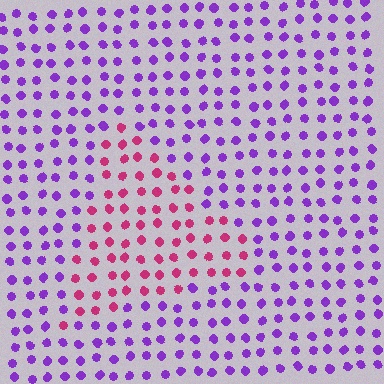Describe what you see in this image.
The image is filled with small purple elements in a uniform arrangement. A triangle-shaped region is visible where the elements are tinted to a slightly different hue, forming a subtle color boundary.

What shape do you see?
I see a triangle.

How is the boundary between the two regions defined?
The boundary is defined purely by a slight shift in hue (about 57 degrees). Spacing, size, and orientation are identical on both sides.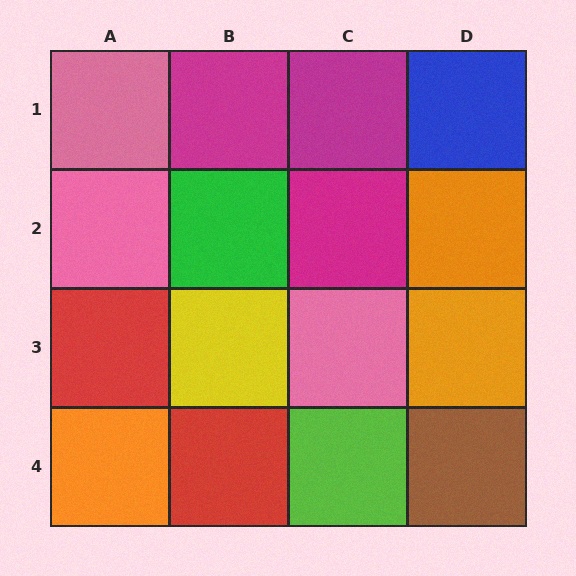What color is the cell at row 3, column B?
Yellow.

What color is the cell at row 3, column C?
Pink.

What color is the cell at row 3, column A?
Red.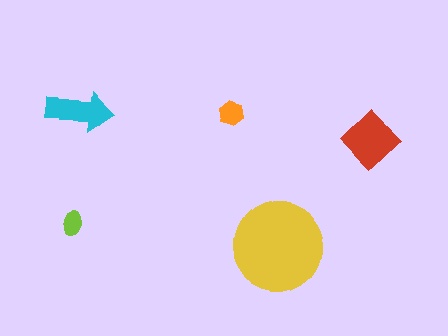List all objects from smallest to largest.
The lime ellipse, the orange hexagon, the cyan arrow, the red diamond, the yellow circle.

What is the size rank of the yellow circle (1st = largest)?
1st.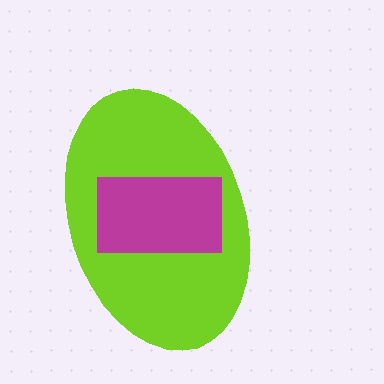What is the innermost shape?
The magenta rectangle.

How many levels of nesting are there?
2.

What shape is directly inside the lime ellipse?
The magenta rectangle.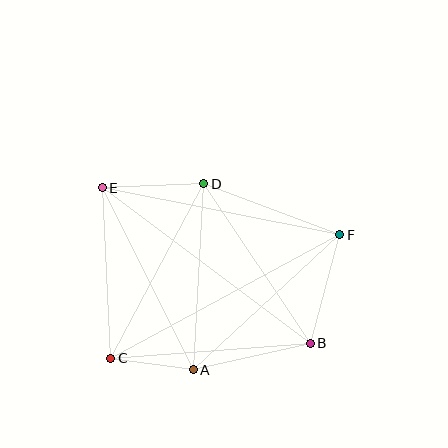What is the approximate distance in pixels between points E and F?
The distance between E and F is approximately 242 pixels.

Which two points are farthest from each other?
Points C and F are farthest from each other.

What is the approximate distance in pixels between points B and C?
The distance between B and C is approximately 200 pixels.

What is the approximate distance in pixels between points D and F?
The distance between D and F is approximately 145 pixels.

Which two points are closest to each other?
Points A and C are closest to each other.